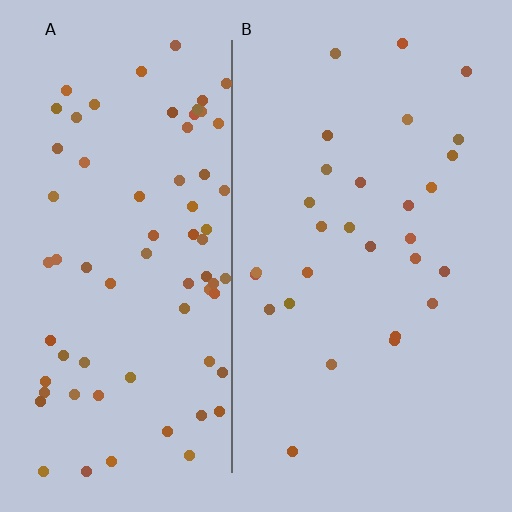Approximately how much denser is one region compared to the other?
Approximately 2.5× — region A over region B.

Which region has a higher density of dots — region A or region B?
A (the left).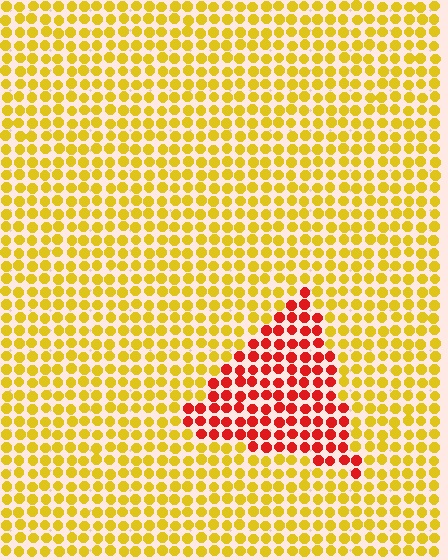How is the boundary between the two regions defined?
The boundary is defined purely by a slight shift in hue (about 53 degrees). Spacing, size, and orientation are identical on both sides.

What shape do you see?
I see a triangle.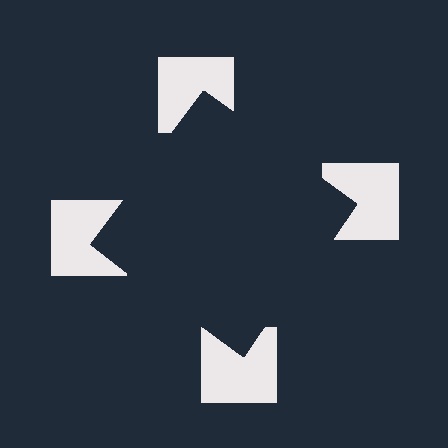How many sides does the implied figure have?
4 sides.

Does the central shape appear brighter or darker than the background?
It typically appears slightly darker than the background, even though no actual brightness change is drawn.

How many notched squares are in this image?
There are 4 — one at each vertex of the illusory square.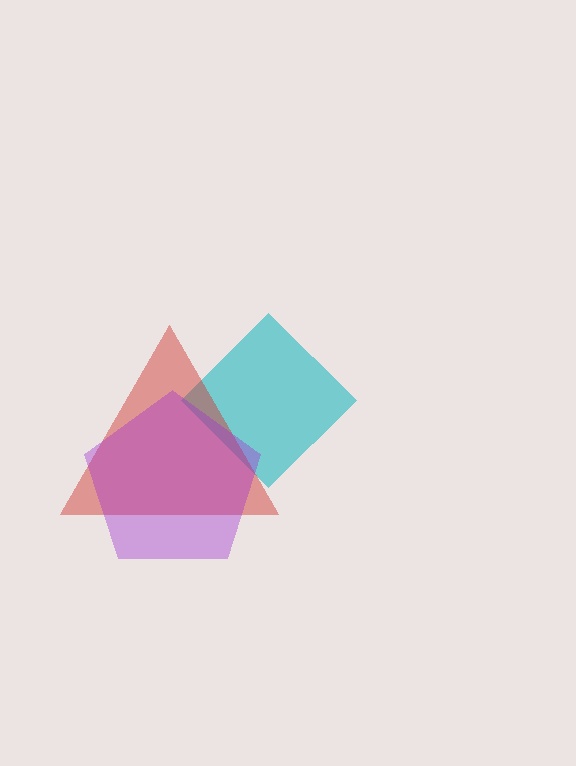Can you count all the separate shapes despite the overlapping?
Yes, there are 3 separate shapes.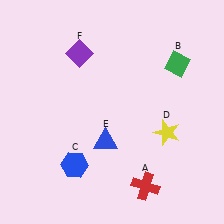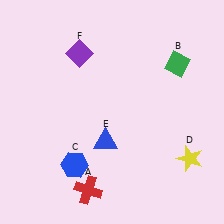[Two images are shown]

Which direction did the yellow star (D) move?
The yellow star (D) moved down.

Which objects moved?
The objects that moved are: the red cross (A), the yellow star (D).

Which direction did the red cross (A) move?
The red cross (A) moved left.